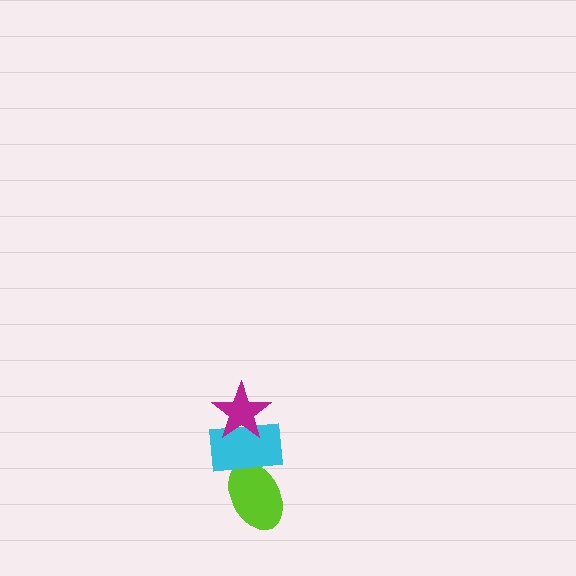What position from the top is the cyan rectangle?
The cyan rectangle is 2nd from the top.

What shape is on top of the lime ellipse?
The cyan rectangle is on top of the lime ellipse.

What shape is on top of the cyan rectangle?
The magenta star is on top of the cyan rectangle.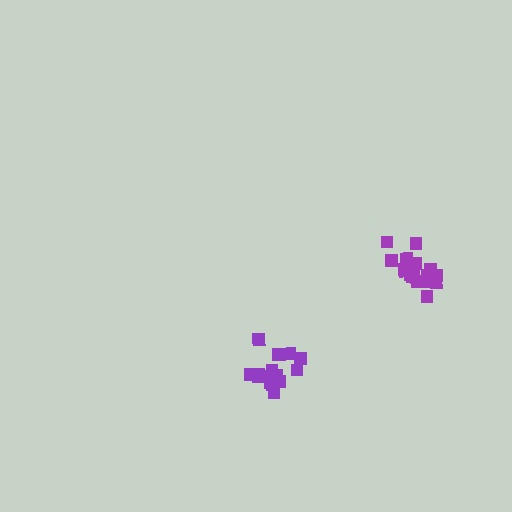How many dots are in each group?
Group 1: 17 dots, Group 2: 17 dots (34 total).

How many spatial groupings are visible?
There are 2 spatial groupings.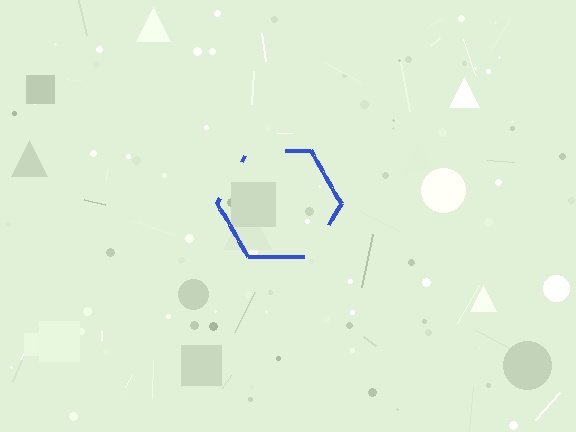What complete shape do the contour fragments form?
The contour fragments form a hexagon.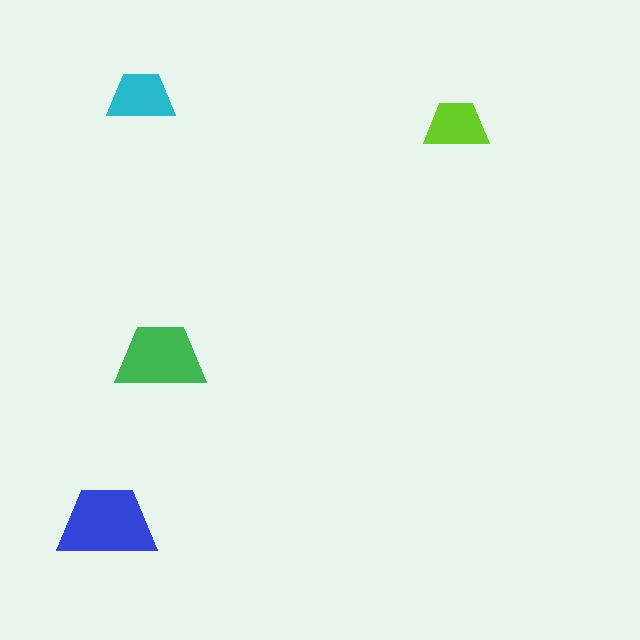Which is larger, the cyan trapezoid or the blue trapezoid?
The blue one.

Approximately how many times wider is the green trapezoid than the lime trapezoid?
About 1.5 times wider.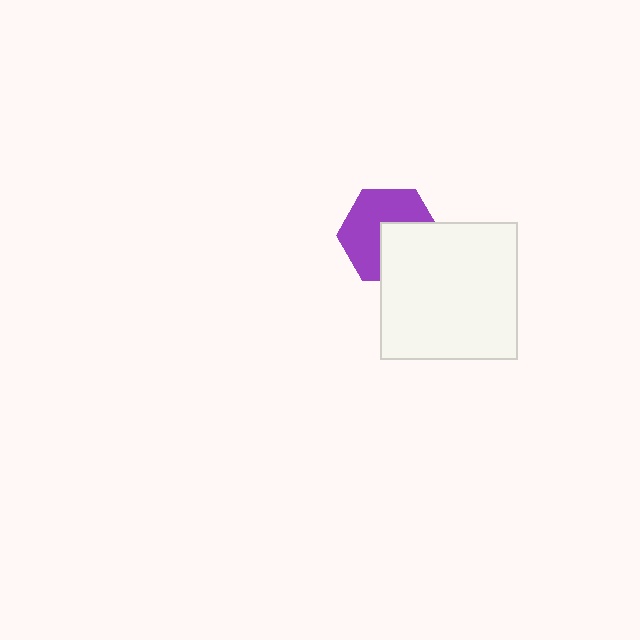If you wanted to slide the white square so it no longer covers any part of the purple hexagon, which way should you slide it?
Slide it toward the lower-right — that is the most direct way to separate the two shapes.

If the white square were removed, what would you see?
You would see the complete purple hexagon.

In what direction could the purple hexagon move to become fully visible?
The purple hexagon could move toward the upper-left. That would shift it out from behind the white square entirely.